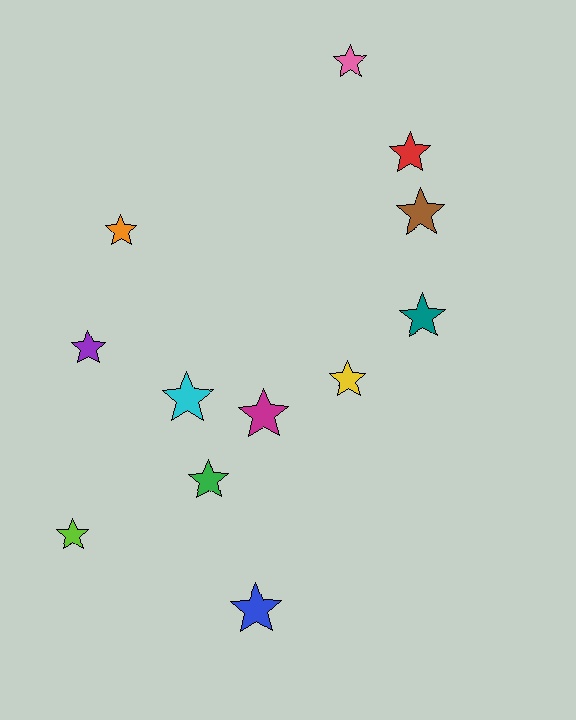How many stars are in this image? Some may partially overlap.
There are 12 stars.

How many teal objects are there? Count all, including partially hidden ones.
There is 1 teal object.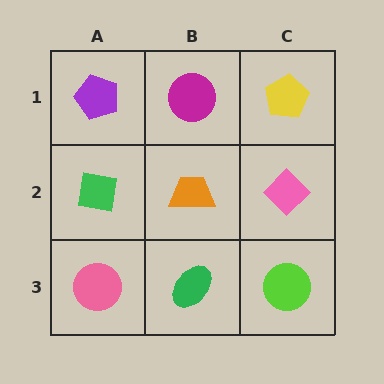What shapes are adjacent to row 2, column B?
A magenta circle (row 1, column B), a green ellipse (row 3, column B), a green square (row 2, column A), a pink diamond (row 2, column C).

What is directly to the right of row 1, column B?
A yellow pentagon.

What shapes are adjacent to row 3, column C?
A pink diamond (row 2, column C), a green ellipse (row 3, column B).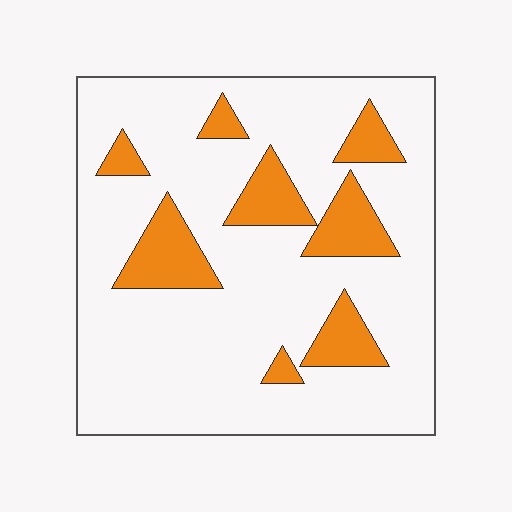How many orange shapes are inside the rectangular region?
8.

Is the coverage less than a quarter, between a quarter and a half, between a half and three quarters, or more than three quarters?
Less than a quarter.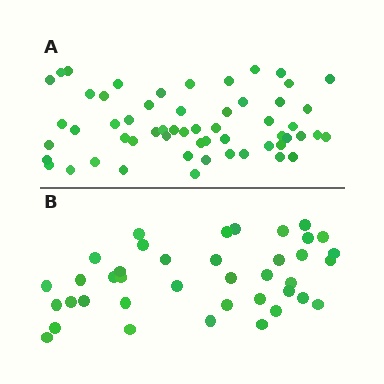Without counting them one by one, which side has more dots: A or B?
Region A (the top region) has more dots.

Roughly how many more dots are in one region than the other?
Region A has approximately 20 more dots than region B.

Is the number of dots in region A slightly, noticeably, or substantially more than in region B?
Region A has substantially more. The ratio is roughly 1.5 to 1.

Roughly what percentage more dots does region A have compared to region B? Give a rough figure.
About 45% more.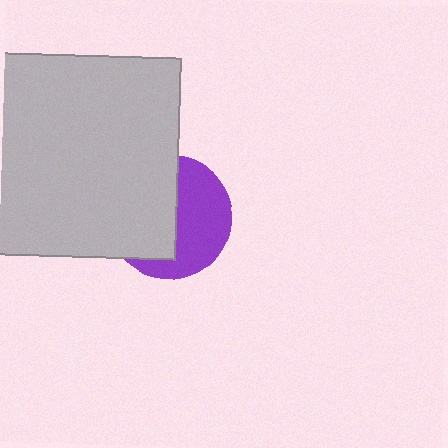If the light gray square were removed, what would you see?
You would see the complete purple circle.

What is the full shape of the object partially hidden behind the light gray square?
The partially hidden object is a purple circle.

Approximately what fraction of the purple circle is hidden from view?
Roughly 52% of the purple circle is hidden behind the light gray square.